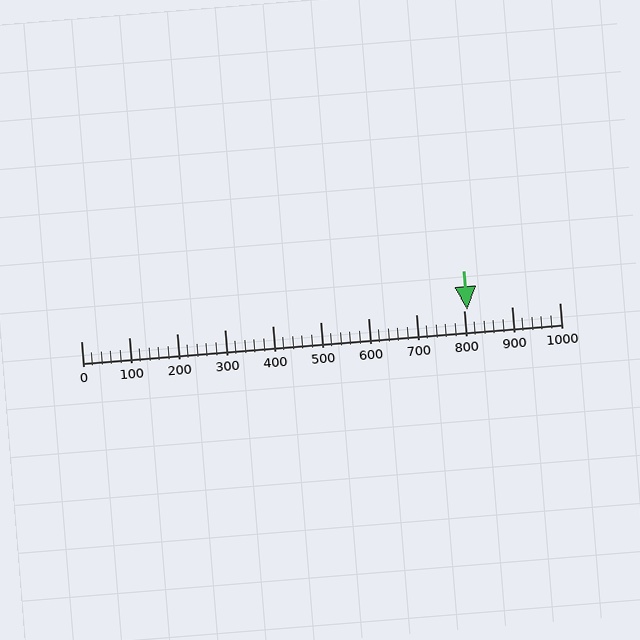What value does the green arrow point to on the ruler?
The green arrow points to approximately 808.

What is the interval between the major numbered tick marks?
The major tick marks are spaced 100 units apart.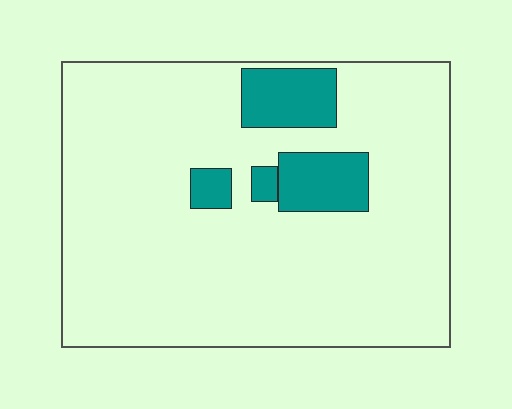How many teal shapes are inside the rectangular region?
4.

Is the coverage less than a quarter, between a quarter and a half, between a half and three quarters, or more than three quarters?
Less than a quarter.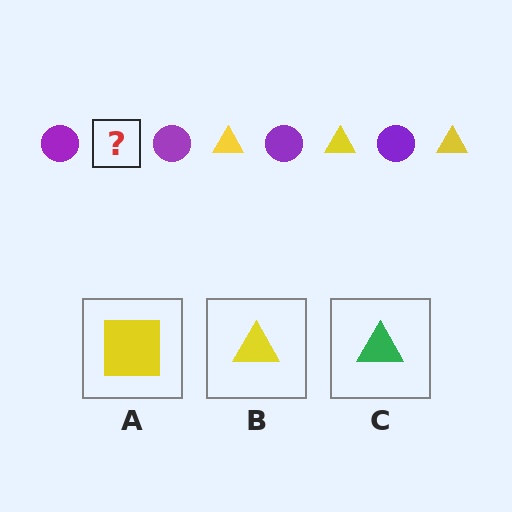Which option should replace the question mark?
Option B.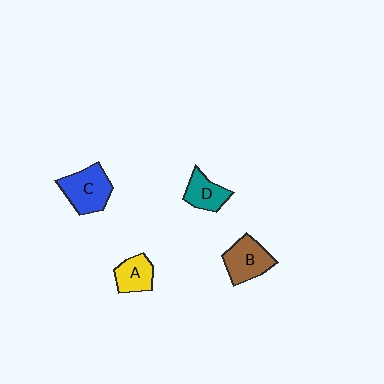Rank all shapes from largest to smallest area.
From largest to smallest: C (blue), B (brown), A (yellow), D (teal).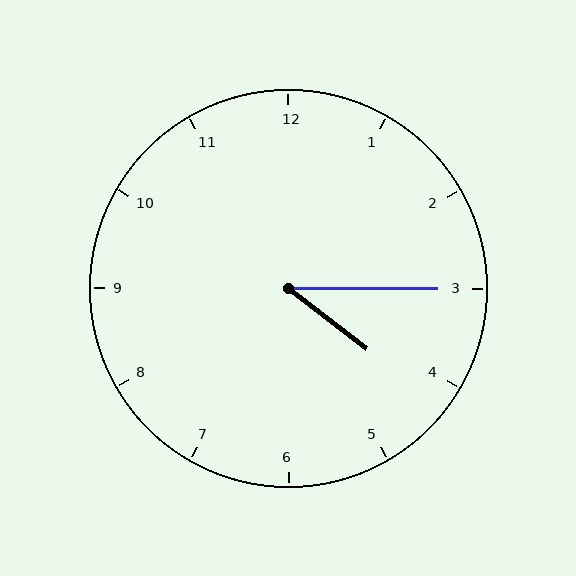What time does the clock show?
4:15.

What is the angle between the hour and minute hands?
Approximately 38 degrees.